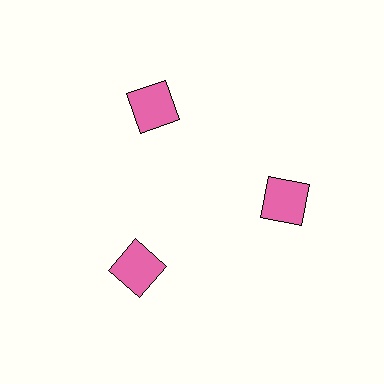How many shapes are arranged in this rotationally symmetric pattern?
There are 3 shapes, arranged in 3 groups of 1.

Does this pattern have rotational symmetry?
Yes, this pattern has 3-fold rotational symmetry. It looks the same after rotating 120 degrees around the center.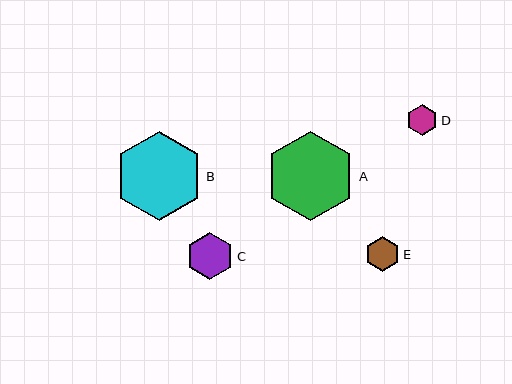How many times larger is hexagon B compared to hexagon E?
Hexagon B is approximately 2.5 times the size of hexagon E.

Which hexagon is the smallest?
Hexagon D is the smallest with a size of approximately 31 pixels.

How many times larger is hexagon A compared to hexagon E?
Hexagon A is approximately 2.6 times the size of hexagon E.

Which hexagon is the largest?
Hexagon A is the largest with a size of approximately 90 pixels.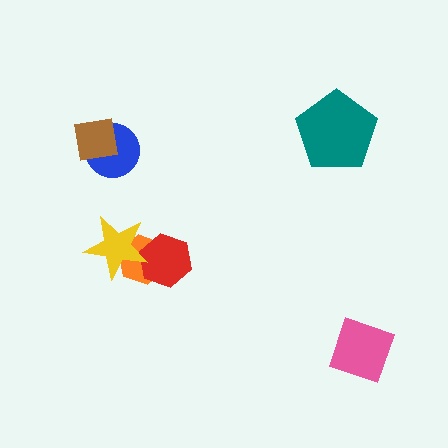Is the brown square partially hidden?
No, no other shape covers it.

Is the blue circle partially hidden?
Yes, it is partially covered by another shape.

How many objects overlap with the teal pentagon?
0 objects overlap with the teal pentagon.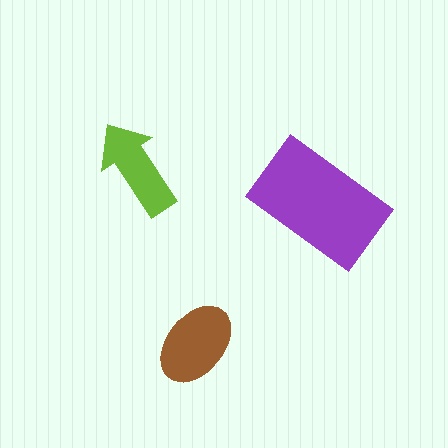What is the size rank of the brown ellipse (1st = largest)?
2nd.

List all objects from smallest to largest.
The lime arrow, the brown ellipse, the purple rectangle.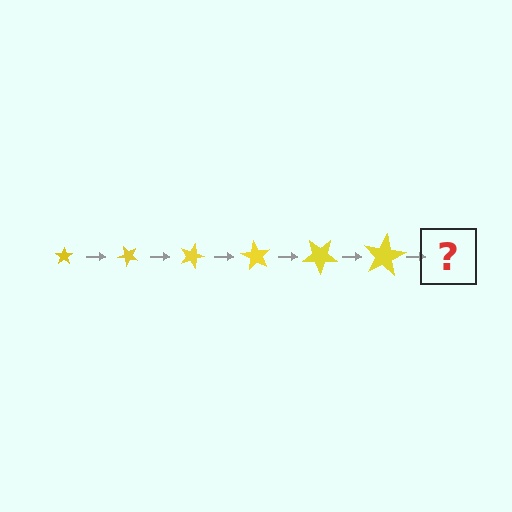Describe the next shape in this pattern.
It should be a star, larger than the previous one and rotated 270 degrees from the start.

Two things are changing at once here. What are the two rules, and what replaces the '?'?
The two rules are that the star grows larger each step and it rotates 45 degrees each step. The '?' should be a star, larger than the previous one and rotated 270 degrees from the start.